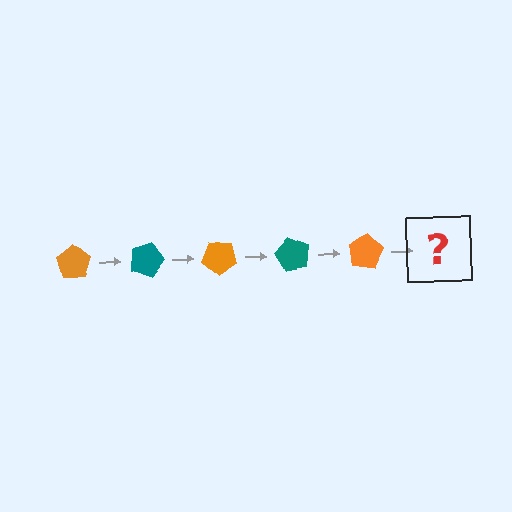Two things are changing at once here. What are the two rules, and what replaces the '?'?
The two rules are that it rotates 20 degrees each step and the color cycles through orange and teal. The '?' should be a teal pentagon, rotated 100 degrees from the start.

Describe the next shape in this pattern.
It should be a teal pentagon, rotated 100 degrees from the start.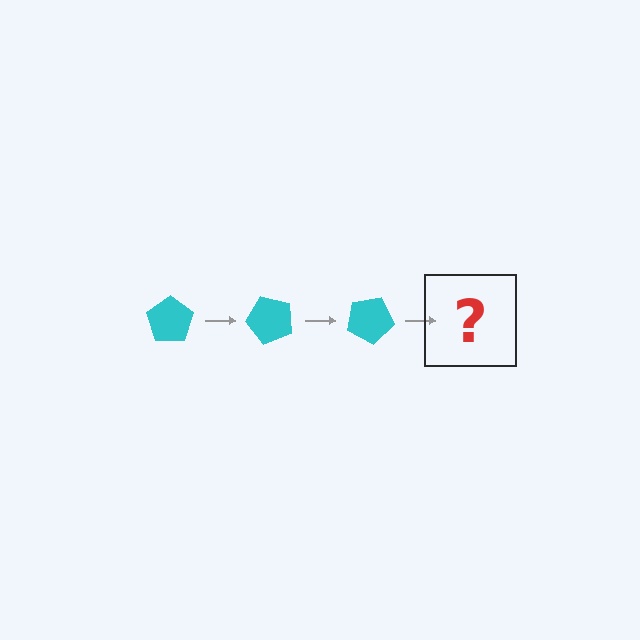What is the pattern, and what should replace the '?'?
The pattern is that the pentagon rotates 50 degrees each step. The '?' should be a cyan pentagon rotated 150 degrees.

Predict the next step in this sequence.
The next step is a cyan pentagon rotated 150 degrees.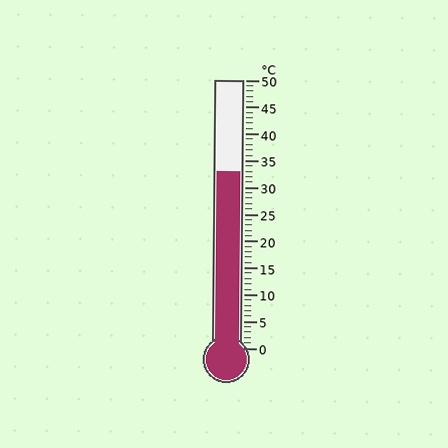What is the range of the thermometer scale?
The thermometer scale ranges from 0°C to 50°C.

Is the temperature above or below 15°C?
The temperature is above 15°C.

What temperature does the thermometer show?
The thermometer shows approximately 33°C.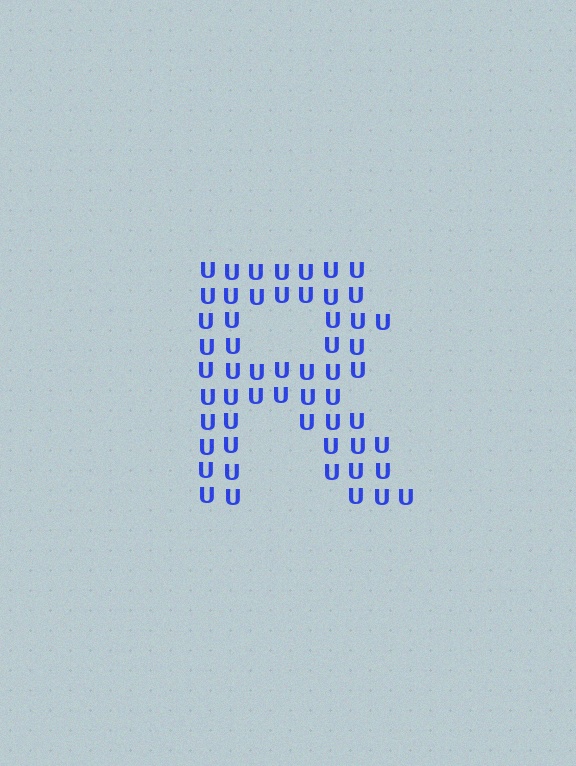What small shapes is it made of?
It is made of small letter U's.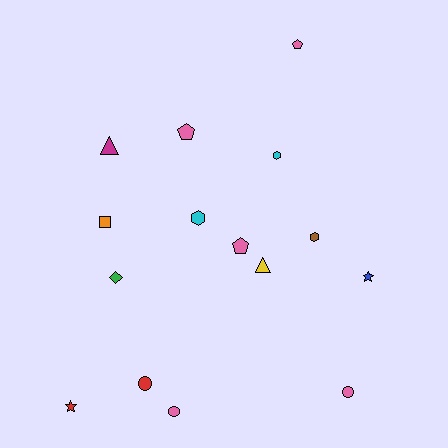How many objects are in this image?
There are 15 objects.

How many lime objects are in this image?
There are no lime objects.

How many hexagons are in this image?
There are 3 hexagons.